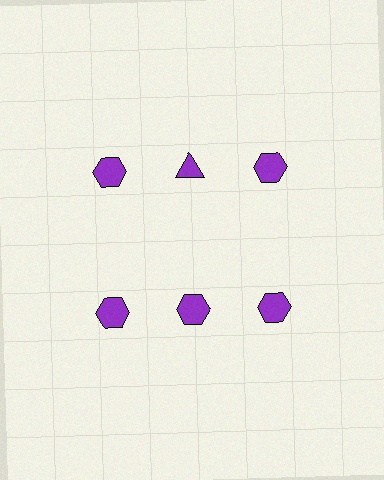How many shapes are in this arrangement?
There are 6 shapes arranged in a grid pattern.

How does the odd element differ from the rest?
It has a different shape: triangle instead of hexagon.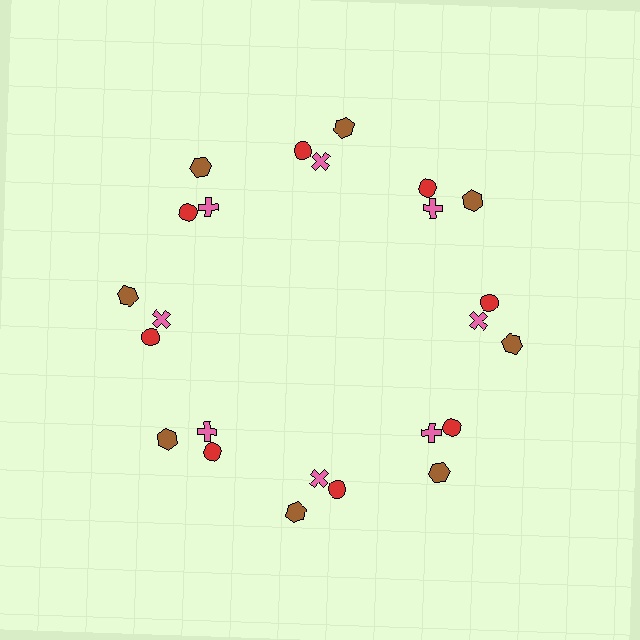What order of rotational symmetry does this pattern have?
This pattern has 8-fold rotational symmetry.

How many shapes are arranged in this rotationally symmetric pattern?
There are 24 shapes, arranged in 8 groups of 3.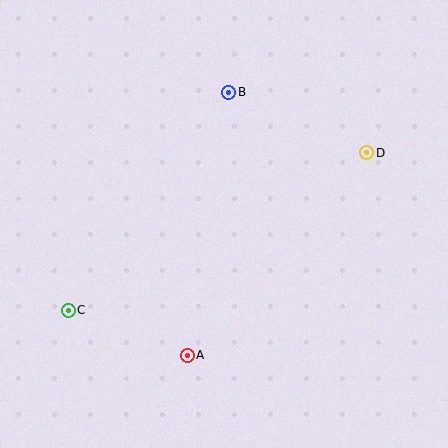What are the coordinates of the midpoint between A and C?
The midpoint between A and C is at (128, 333).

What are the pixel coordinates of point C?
Point C is at (68, 310).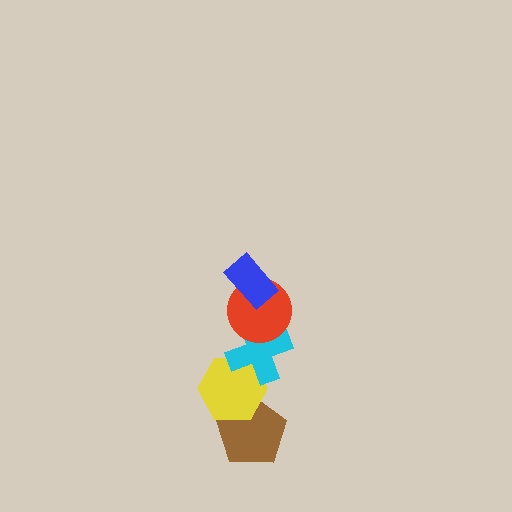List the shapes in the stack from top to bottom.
From top to bottom: the blue rectangle, the red circle, the cyan cross, the yellow hexagon, the brown pentagon.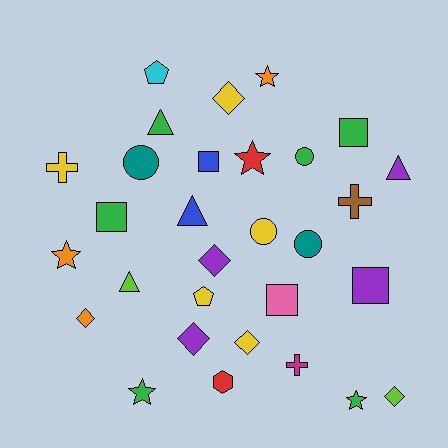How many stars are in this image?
There are 5 stars.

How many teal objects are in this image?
There are 2 teal objects.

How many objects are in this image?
There are 30 objects.